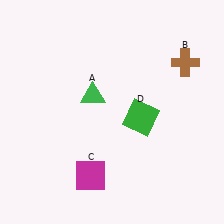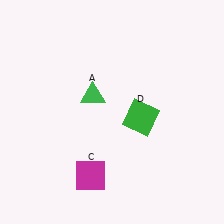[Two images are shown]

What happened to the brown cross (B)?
The brown cross (B) was removed in Image 2. It was in the top-right area of Image 1.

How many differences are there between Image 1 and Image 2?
There is 1 difference between the two images.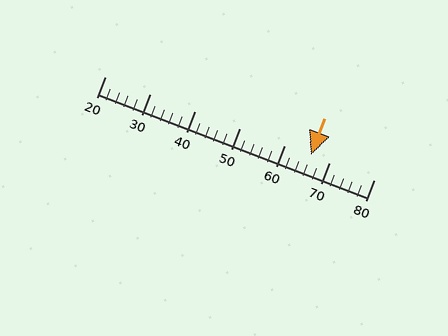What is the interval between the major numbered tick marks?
The major tick marks are spaced 10 units apart.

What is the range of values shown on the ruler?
The ruler shows values from 20 to 80.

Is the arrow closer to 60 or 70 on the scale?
The arrow is closer to 70.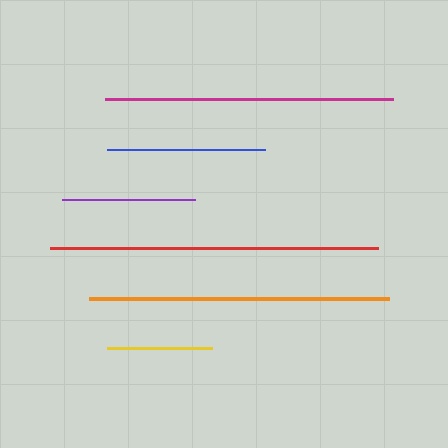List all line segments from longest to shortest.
From longest to shortest: red, orange, magenta, blue, purple, yellow.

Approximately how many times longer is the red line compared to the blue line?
The red line is approximately 2.1 times the length of the blue line.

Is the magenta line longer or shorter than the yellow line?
The magenta line is longer than the yellow line.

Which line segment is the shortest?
The yellow line is the shortest at approximately 105 pixels.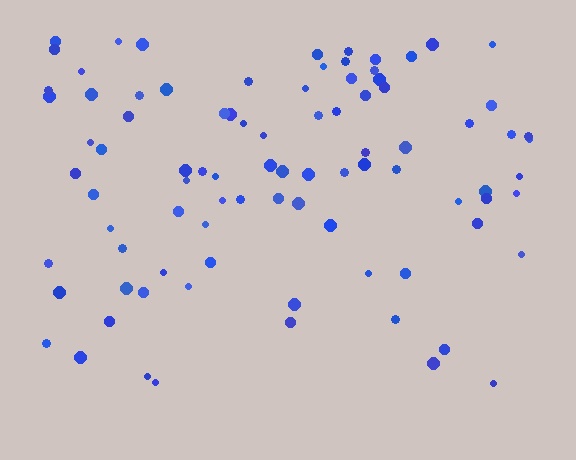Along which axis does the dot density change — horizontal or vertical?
Vertical.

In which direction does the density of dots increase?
From bottom to top, with the top side densest.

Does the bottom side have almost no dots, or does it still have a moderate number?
Still a moderate number, just noticeably fewer than the top.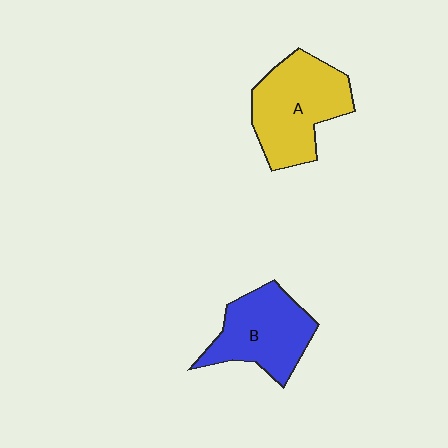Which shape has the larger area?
Shape A (yellow).